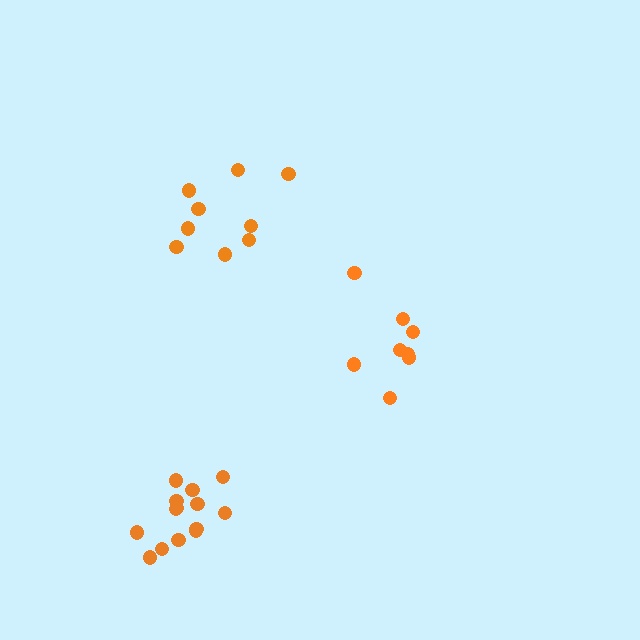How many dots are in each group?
Group 1: 8 dots, Group 2: 14 dots, Group 3: 9 dots (31 total).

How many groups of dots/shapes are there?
There are 3 groups.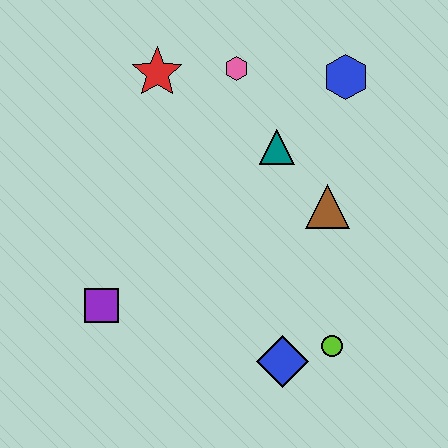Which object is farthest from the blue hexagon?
The purple square is farthest from the blue hexagon.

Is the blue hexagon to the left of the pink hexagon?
No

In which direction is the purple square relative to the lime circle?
The purple square is to the left of the lime circle.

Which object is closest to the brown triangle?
The teal triangle is closest to the brown triangle.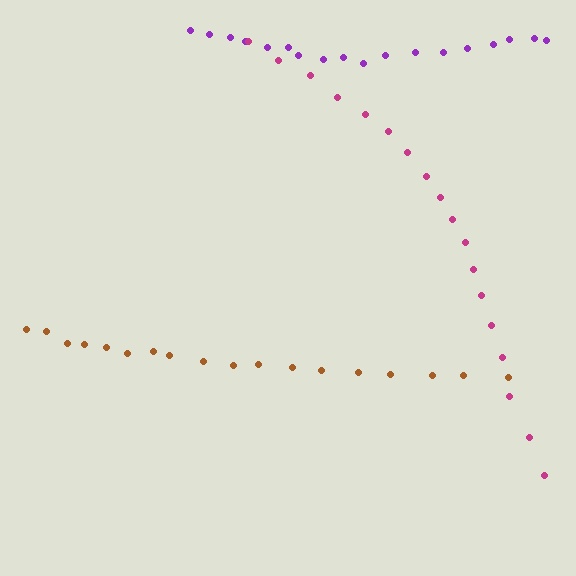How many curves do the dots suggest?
There are 3 distinct paths.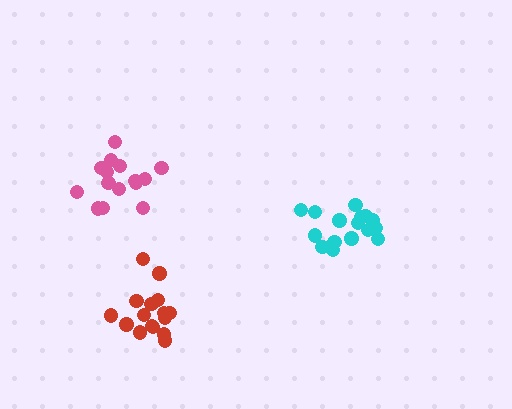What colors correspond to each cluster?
The clusters are colored: pink, cyan, red.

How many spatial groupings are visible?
There are 3 spatial groupings.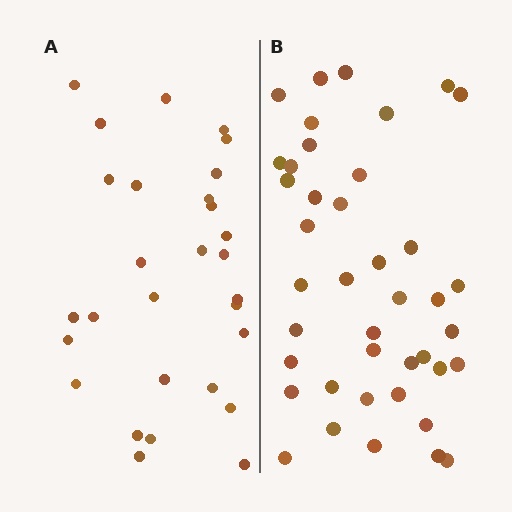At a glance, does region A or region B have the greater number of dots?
Region B (the right region) has more dots.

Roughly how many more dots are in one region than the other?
Region B has roughly 12 or so more dots than region A.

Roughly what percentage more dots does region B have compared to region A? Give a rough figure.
About 40% more.